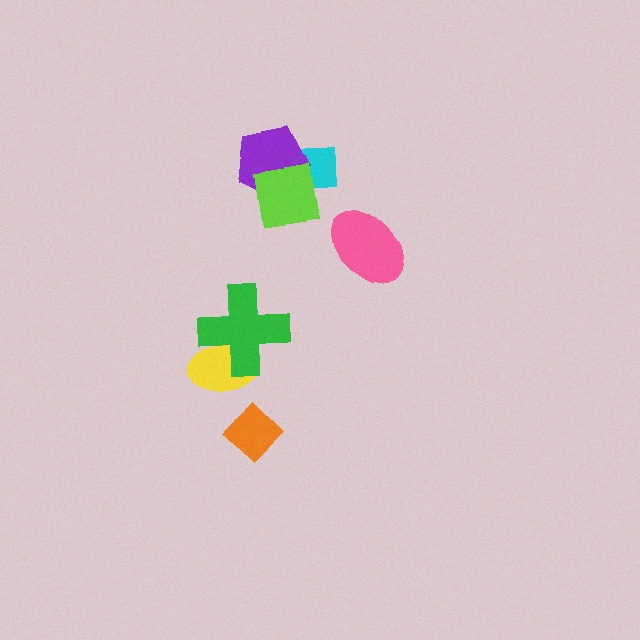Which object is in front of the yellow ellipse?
The green cross is in front of the yellow ellipse.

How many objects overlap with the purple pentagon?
2 objects overlap with the purple pentagon.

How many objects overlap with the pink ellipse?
0 objects overlap with the pink ellipse.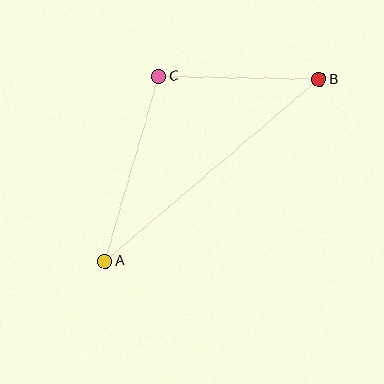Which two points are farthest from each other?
Points A and B are farthest from each other.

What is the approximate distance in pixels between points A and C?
The distance between A and C is approximately 192 pixels.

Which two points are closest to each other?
Points B and C are closest to each other.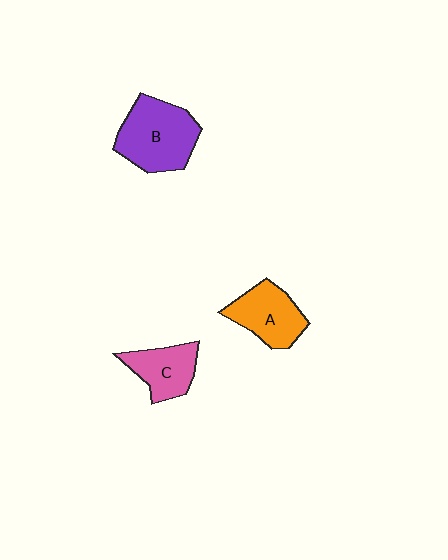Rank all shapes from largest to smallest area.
From largest to smallest: B (purple), A (orange), C (pink).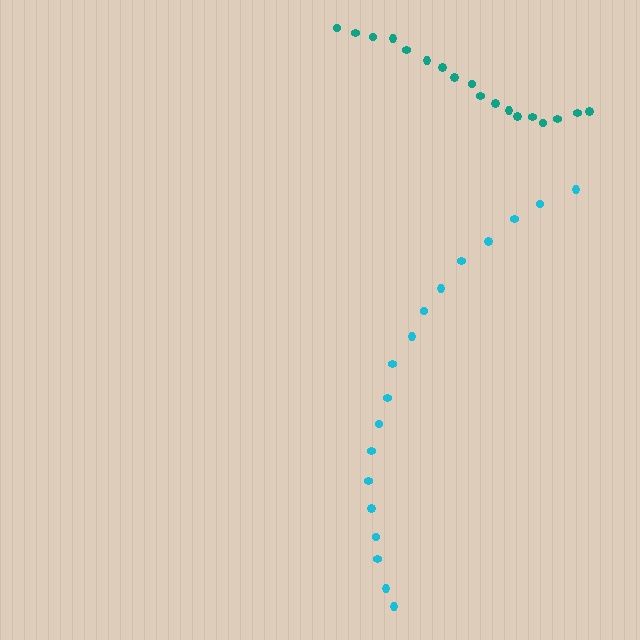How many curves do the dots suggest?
There are 2 distinct paths.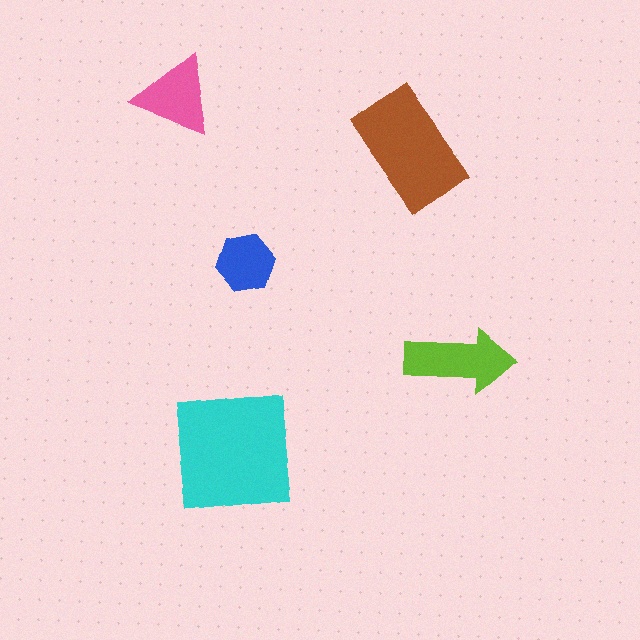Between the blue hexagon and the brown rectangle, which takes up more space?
The brown rectangle.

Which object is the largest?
The cyan square.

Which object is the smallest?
The blue hexagon.